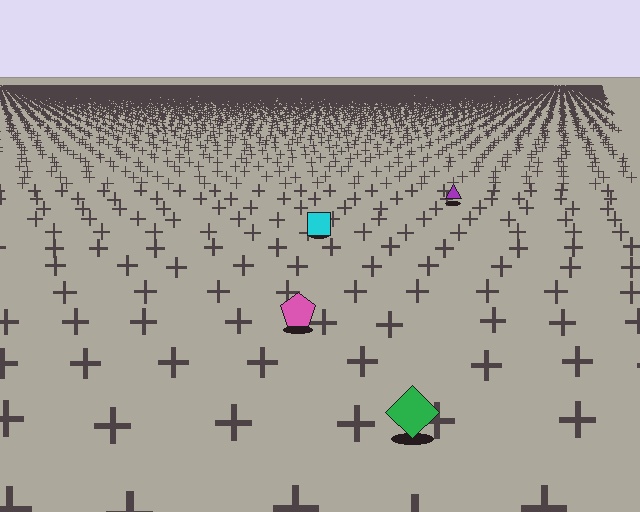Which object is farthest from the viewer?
The purple triangle is farthest from the viewer. It appears smaller and the ground texture around it is denser.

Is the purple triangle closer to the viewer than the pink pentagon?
No. The pink pentagon is closer — you can tell from the texture gradient: the ground texture is coarser near it.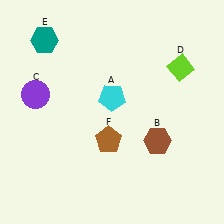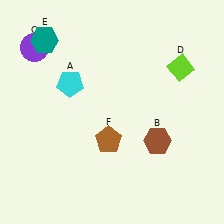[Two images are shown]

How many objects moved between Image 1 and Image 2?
2 objects moved between the two images.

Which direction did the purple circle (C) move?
The purple circle (C) moved up.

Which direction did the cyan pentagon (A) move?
The cyan pentagon (A) moved left.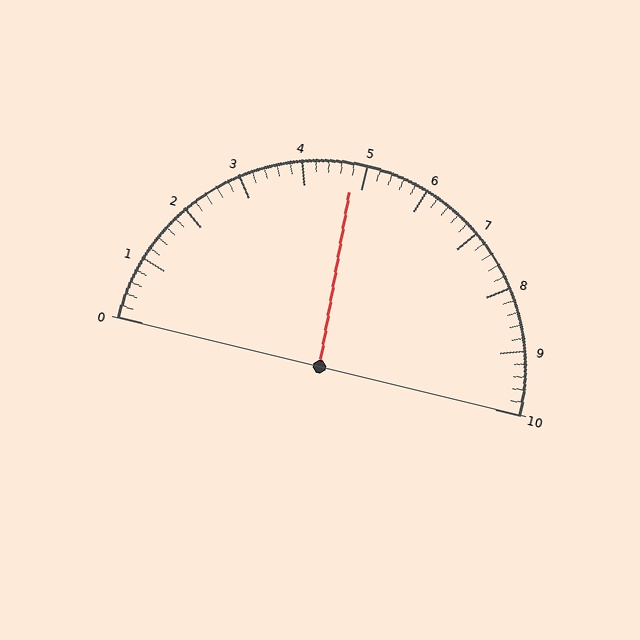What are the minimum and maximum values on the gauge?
The gauge ranges from 0 to 10.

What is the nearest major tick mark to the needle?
The nearest major tick mark is 5.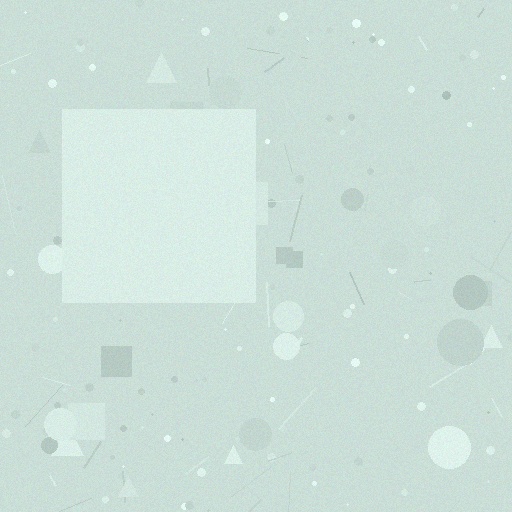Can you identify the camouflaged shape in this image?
The camouflaged shape is a square.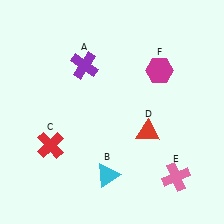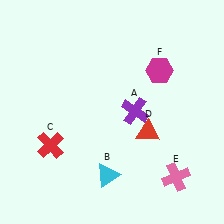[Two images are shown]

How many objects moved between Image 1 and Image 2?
1 object moved between the two images.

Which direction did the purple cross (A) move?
The purple cross (A) moved right.